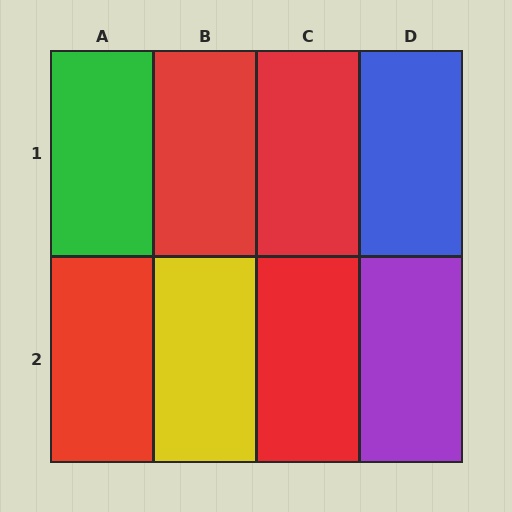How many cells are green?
1 cell is green.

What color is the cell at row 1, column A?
Green.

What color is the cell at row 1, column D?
Blue.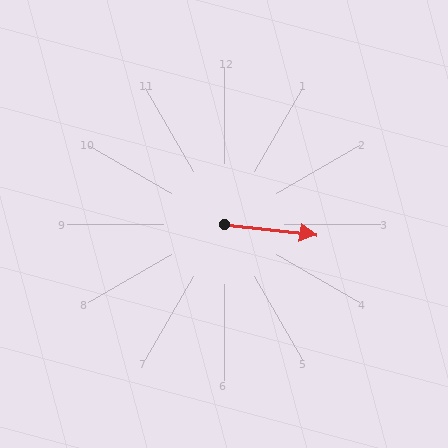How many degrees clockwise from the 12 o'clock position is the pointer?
Approximately 97 degrees.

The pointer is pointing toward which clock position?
Roughly 3 o'clock.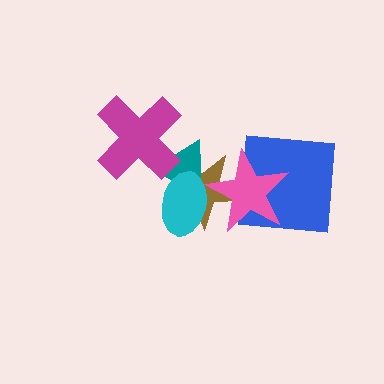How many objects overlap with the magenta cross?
1 object overlaps with the magenta cross.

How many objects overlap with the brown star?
3 objects overlap with the brown star.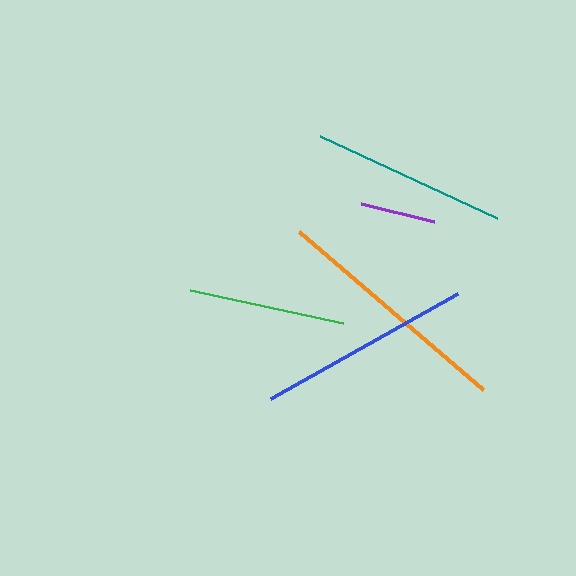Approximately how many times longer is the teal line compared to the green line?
The teal line is approximately 1.2 times the length of the green line.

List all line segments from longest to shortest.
From longest to shortest: orange, blue, teal, green, purple.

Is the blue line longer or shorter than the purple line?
The blue line is longer than the purple line.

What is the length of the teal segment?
The teal segment is approximately 195 pixels long.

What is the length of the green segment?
The green segment is approximately 157 pixels long.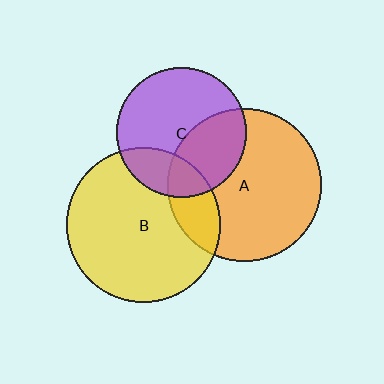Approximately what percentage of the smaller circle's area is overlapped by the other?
Approximately 35%.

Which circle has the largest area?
Circle B (yellow).